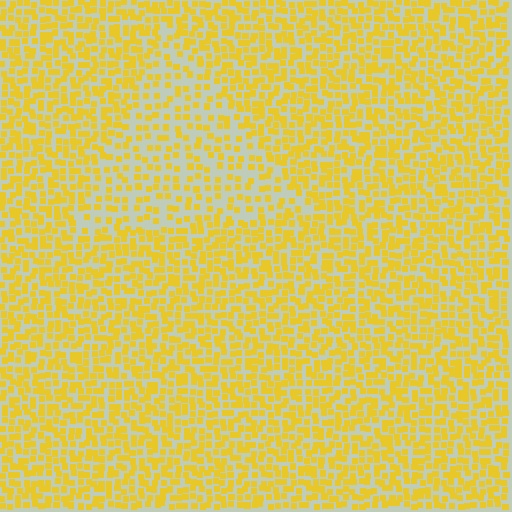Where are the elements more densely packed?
The elements are more densely packed outside the triangle boundary.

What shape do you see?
I see a triangle.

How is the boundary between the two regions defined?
The boundary is defined by a change in element density (approximately 1.8x ratio). All elements are the same color, size, and shape.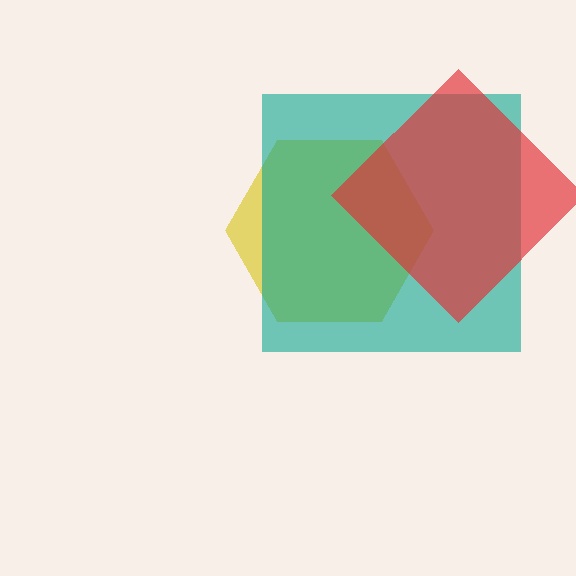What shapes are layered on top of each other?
The layered shapes are: a yellow hexagon, a teal square, a red diamond.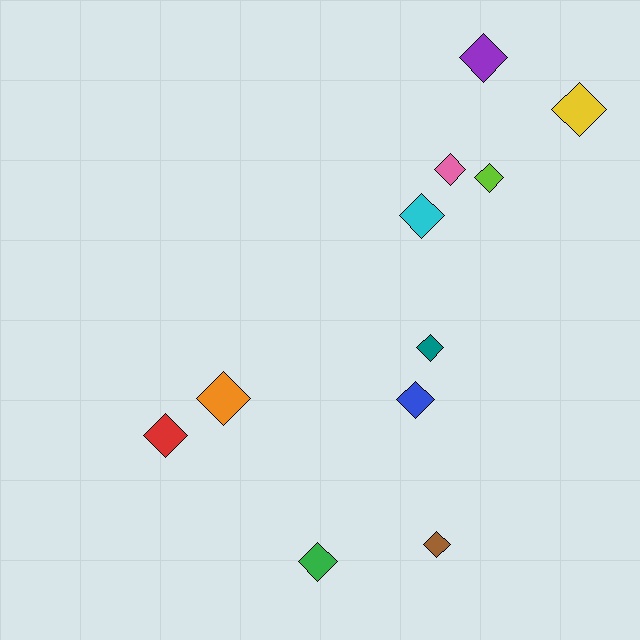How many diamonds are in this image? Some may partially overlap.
There are 11 diamonds.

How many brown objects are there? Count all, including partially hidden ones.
There is 1 brown object.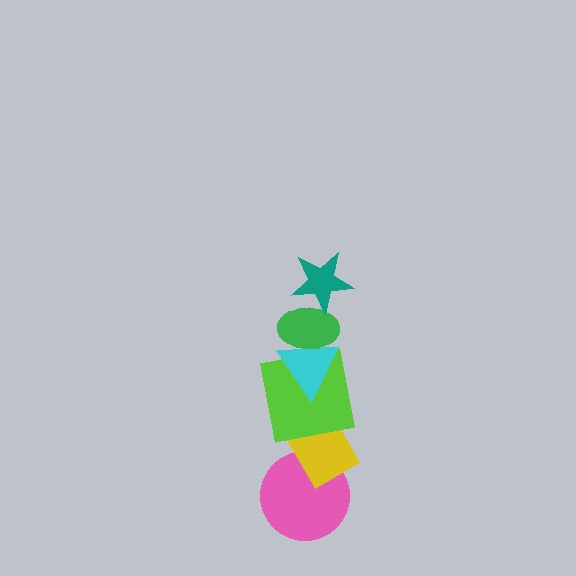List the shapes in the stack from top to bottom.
From top to bottom: the teal star, the green ellipse, the cyan triangle, the lime square, the yellow rectangle, the pink circle.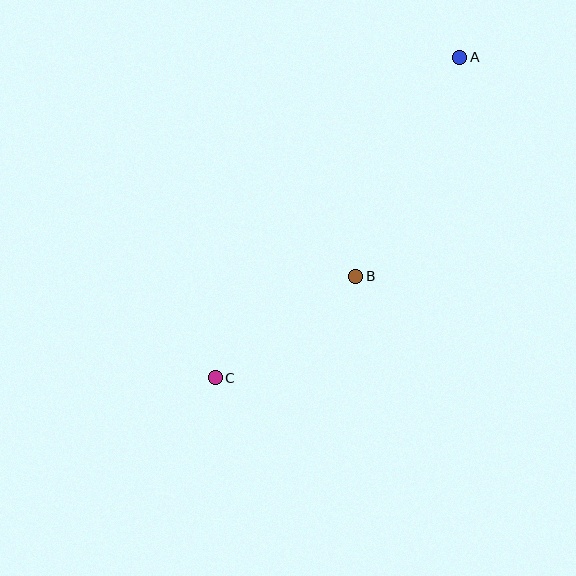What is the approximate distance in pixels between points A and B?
The distance between A and B is approximately 242 pixels.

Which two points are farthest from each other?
Points A and C are farthest from each other.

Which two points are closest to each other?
Points B and C are closest to each other.